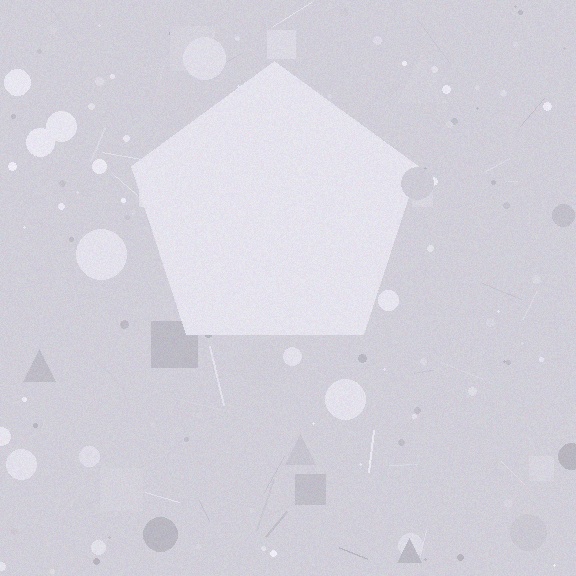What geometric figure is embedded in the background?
A pentagon is embedded in the background.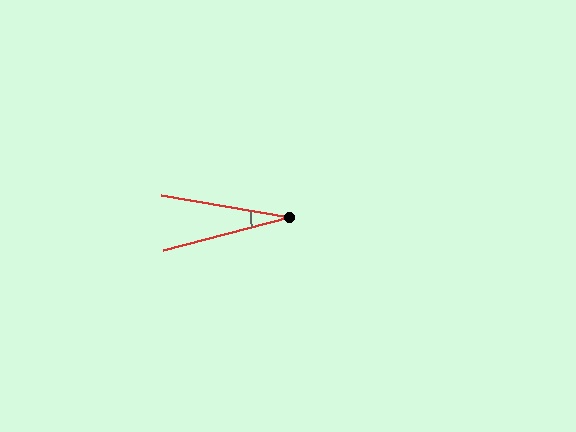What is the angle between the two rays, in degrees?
Approximately 25 degrees.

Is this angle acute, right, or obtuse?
It is acute.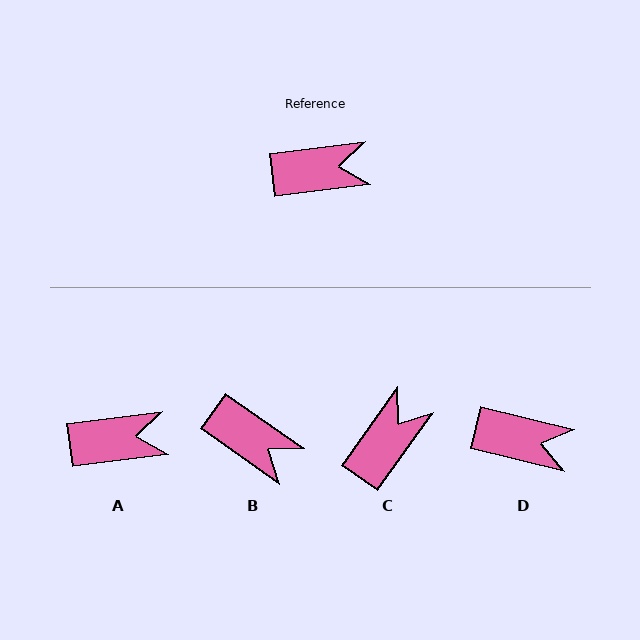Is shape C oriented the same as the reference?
No, it is off by about 47 degrees.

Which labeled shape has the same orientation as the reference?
A.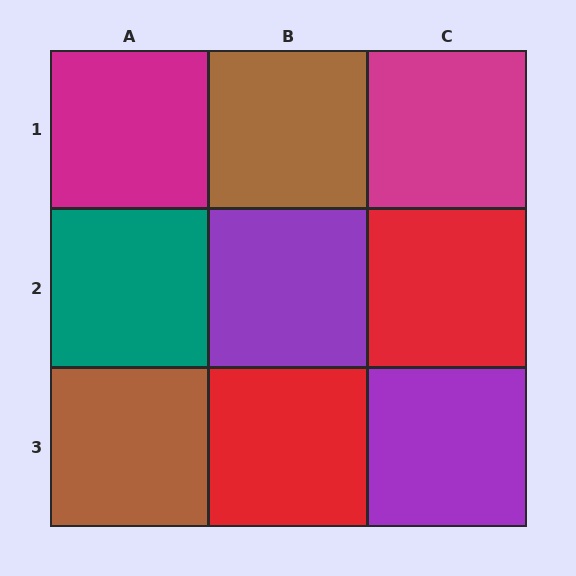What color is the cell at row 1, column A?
Magenta.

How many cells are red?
2 cells are red.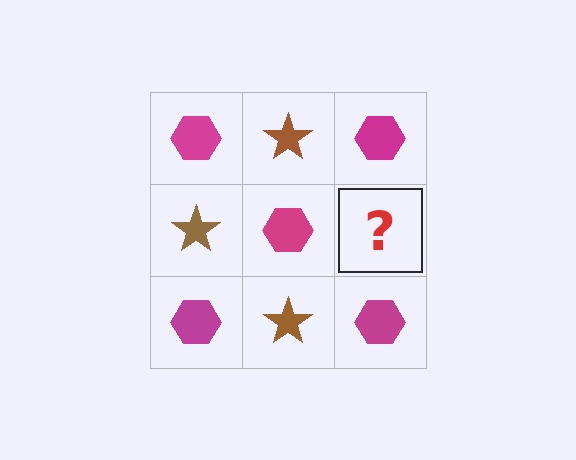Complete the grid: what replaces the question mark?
The question mark should be replaced with a brown star.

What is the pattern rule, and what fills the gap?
The rule is that it alternates magenta hexagon and brown star in a checkerboard pattern. The gap should be filled with a brown star.